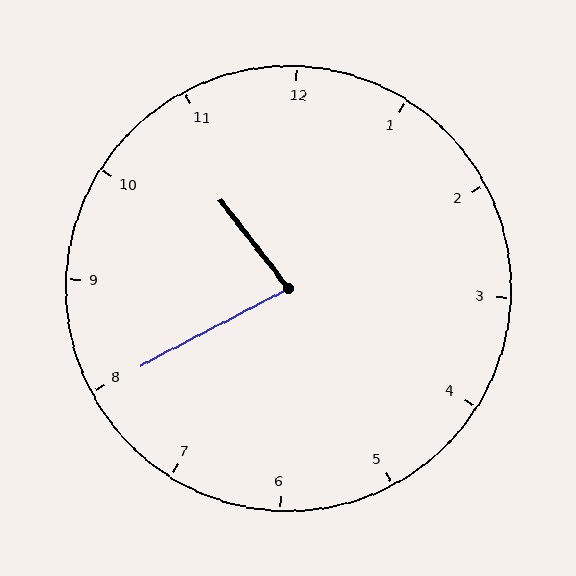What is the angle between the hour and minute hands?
Approximately 80 degrees.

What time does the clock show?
10:40.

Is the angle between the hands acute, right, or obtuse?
It is acute.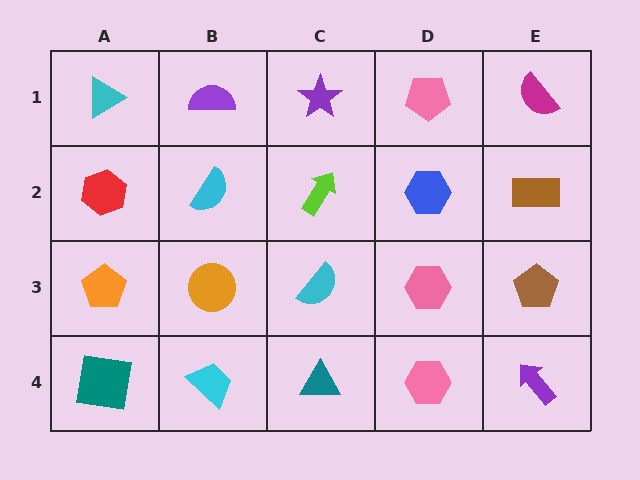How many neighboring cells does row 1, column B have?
3.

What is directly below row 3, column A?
A teal square.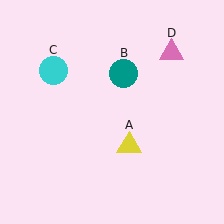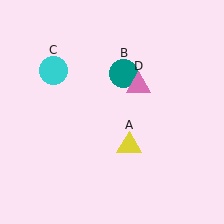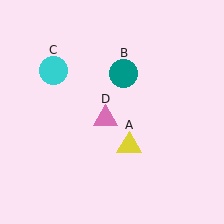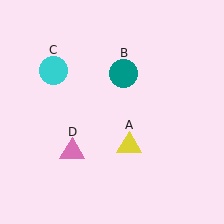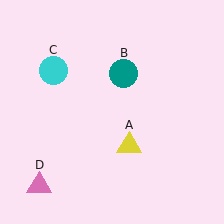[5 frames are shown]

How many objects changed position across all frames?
1 object changed position: pink triangle (object D).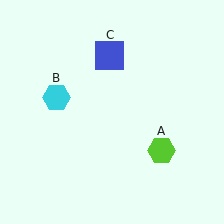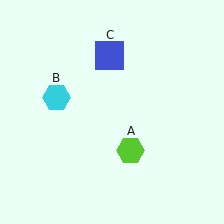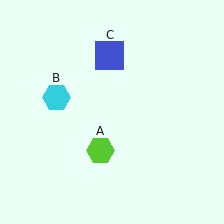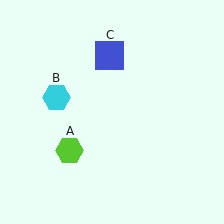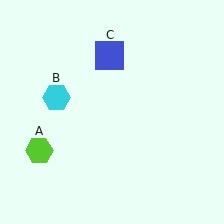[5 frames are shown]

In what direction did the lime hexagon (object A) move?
The lime hexagon (object A) moved left.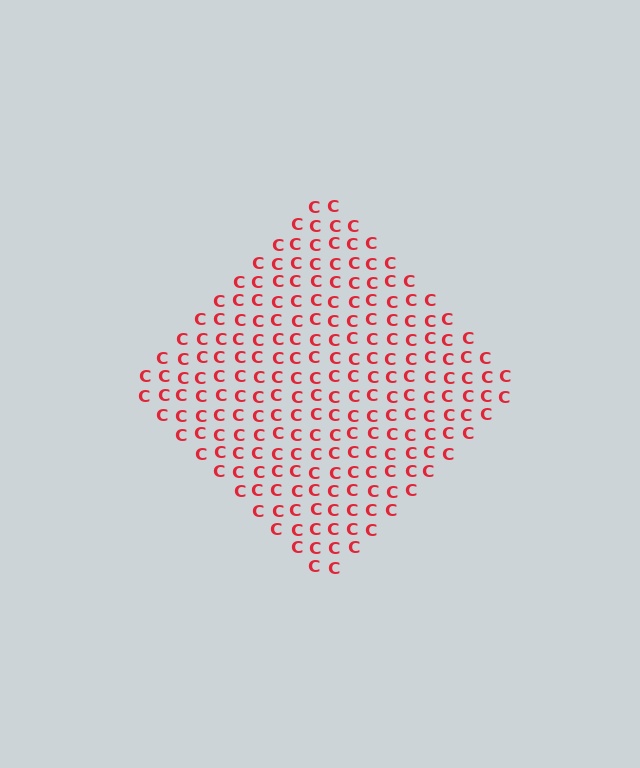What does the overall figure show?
The overall figure shows a diamond.